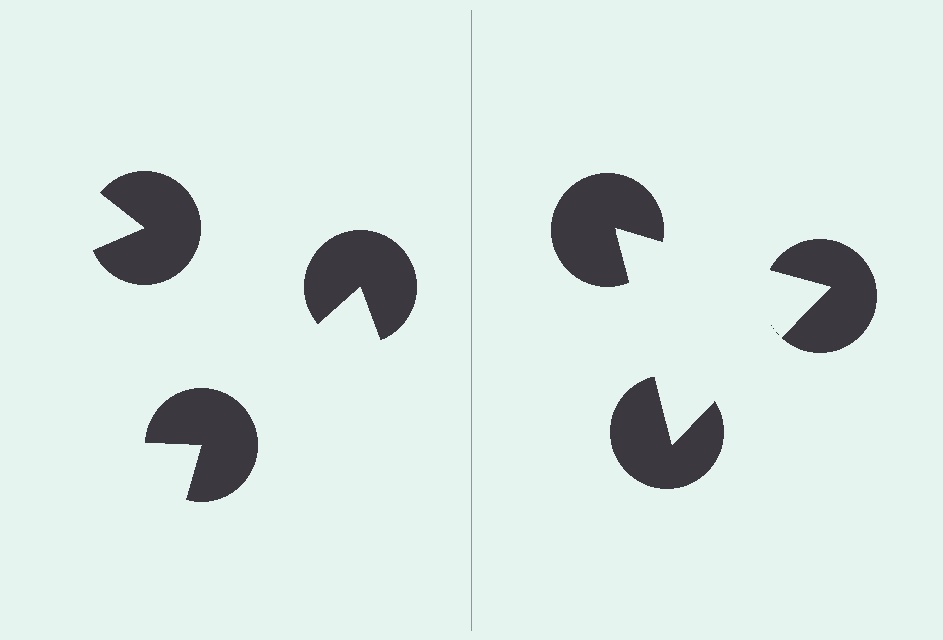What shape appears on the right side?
An illusory triangle.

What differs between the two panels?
The pac-man discs are positioned identically on both sides; only the wedge orientations differ. On the right they align to a triangle; on the left they are misaligned.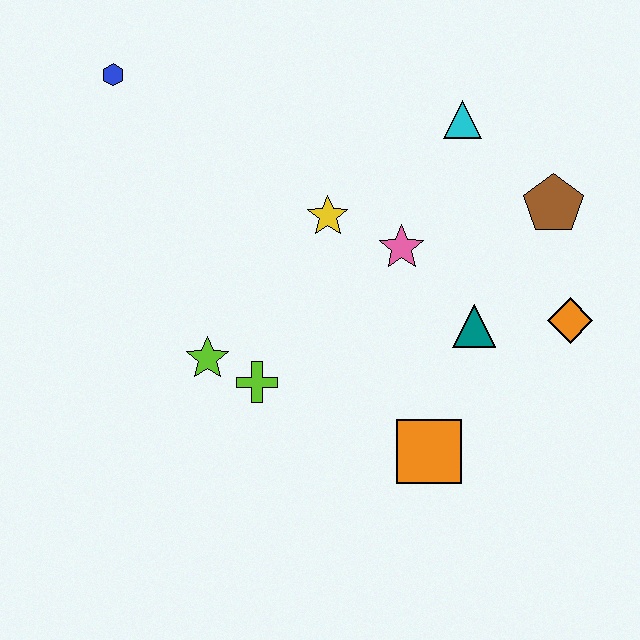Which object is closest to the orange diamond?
The teal triangle is closest to the orange diamond.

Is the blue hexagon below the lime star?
No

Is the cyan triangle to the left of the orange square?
No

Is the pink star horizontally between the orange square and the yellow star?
Yes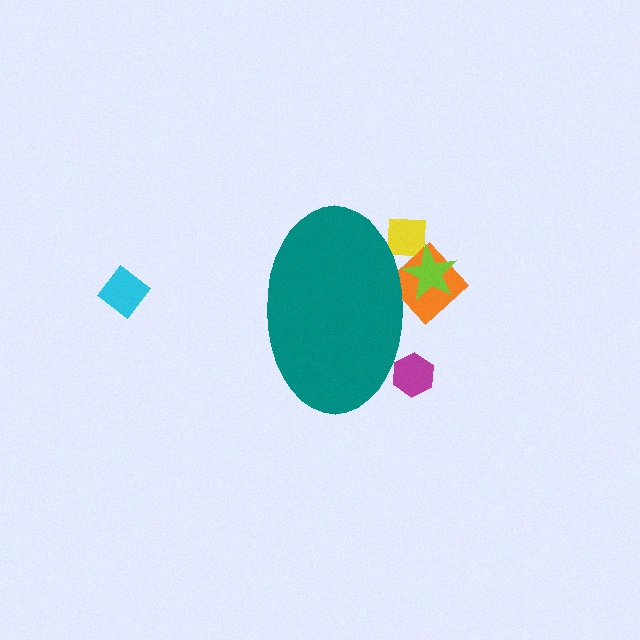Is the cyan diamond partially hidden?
No, the cyan diamond is fully visible.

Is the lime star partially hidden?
Yes, the lime star is partially hidden behind the teal ellipse.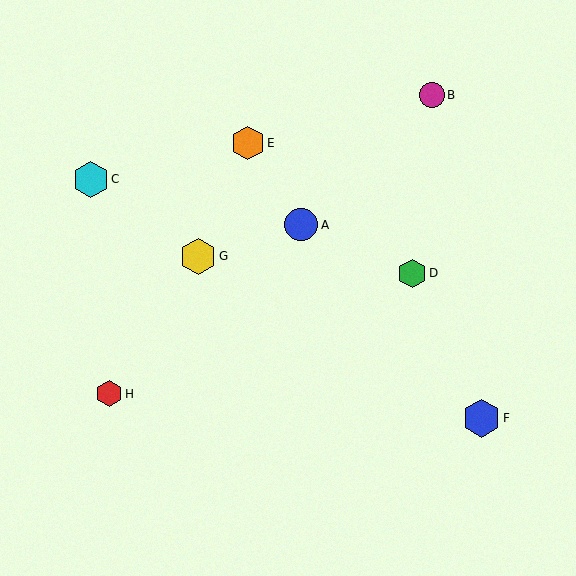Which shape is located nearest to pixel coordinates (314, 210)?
The blue circle (labeled A) at (301, 225) is nearest to that location.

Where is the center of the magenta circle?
The center of the magenta circle is at (432, 95).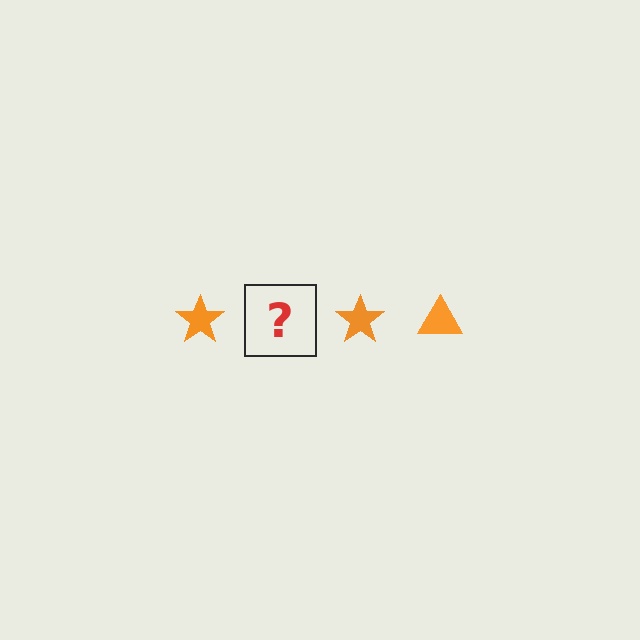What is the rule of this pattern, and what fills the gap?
The rule is that the pattern cycles through star, triangle shapes in orange. The gap should be filled with an orange triangle.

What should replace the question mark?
The question mark should be replaced with an orange triangle.